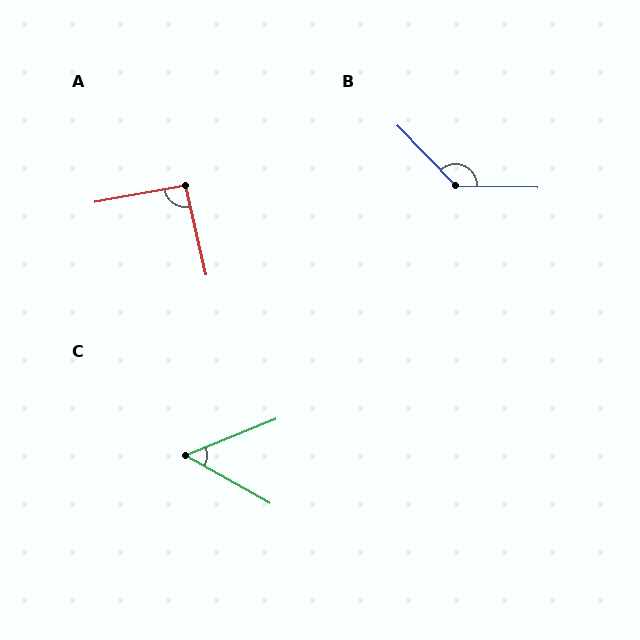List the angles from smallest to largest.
C (52°), A (92°), B (135°).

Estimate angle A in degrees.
Approximately 92 degrees.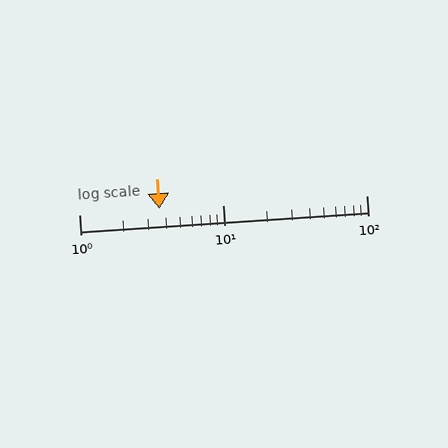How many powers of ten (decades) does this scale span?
The scale spans 2 decades, from 1 to 100.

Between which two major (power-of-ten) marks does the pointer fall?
The pointer is between 1 and 10.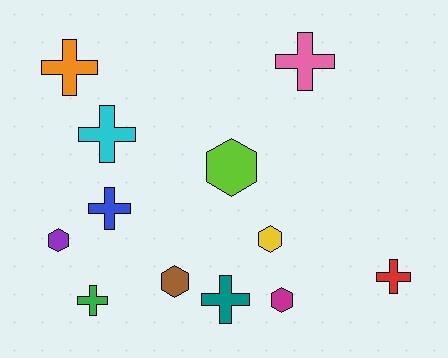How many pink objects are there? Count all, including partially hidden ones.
There is 1 pink object.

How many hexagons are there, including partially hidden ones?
There are 5 hexagons.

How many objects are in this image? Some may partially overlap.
There are 12 objects.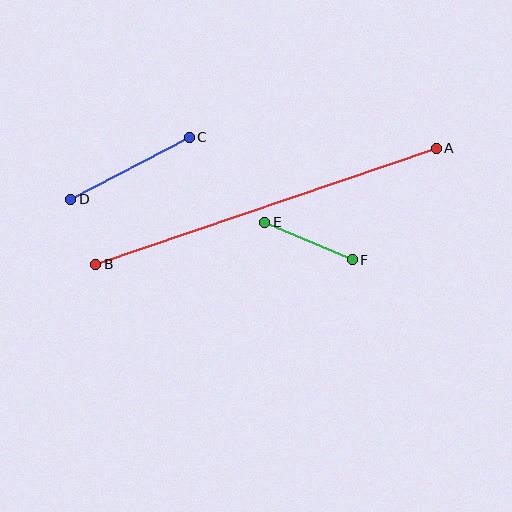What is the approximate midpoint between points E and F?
The midpoint is at approximately (308, 241) pixels.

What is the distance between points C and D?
The distance is approximately 134 pixels.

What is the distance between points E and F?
The distance is approximately 95 pixels.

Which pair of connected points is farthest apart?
Points A and B are farthest apart.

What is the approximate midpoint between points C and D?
The midpoint is at approximately (130, 168) pixels.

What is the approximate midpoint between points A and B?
The midpoint is at approximately (266, 206) pixels.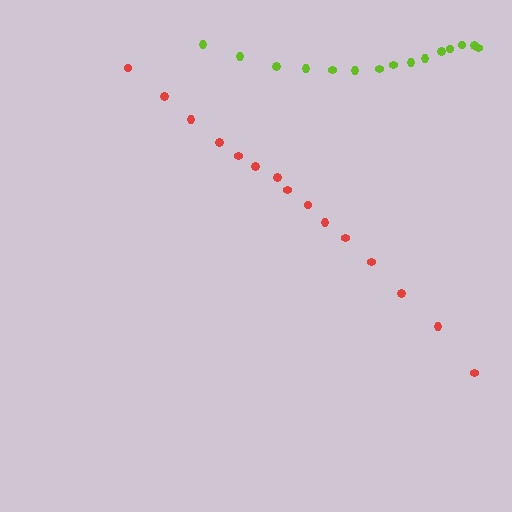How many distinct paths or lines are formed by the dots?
There are 2 distinct paths.